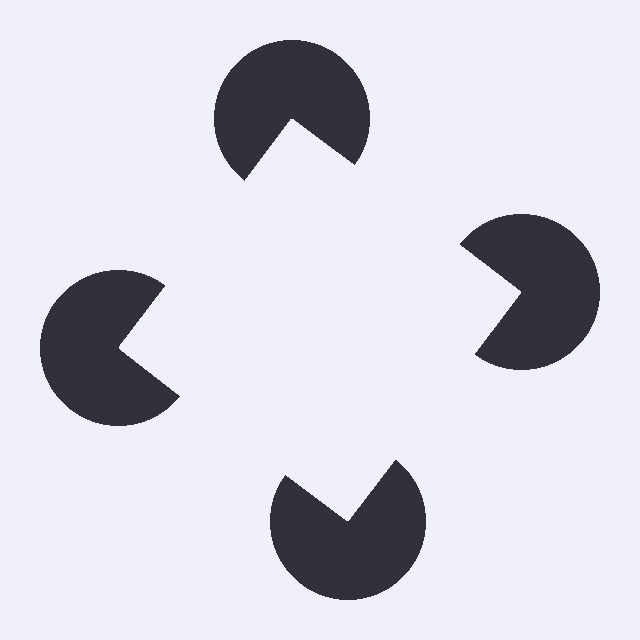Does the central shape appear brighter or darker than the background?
It typically appears slightly brighter than the background, even though no actual brightness change is drawn.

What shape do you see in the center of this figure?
An illusory square — its edges are inferred from the aligned wedge cuts in the pac-man discs, not physically drawn.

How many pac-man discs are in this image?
There are 4 — one at each vertex of the illusory square.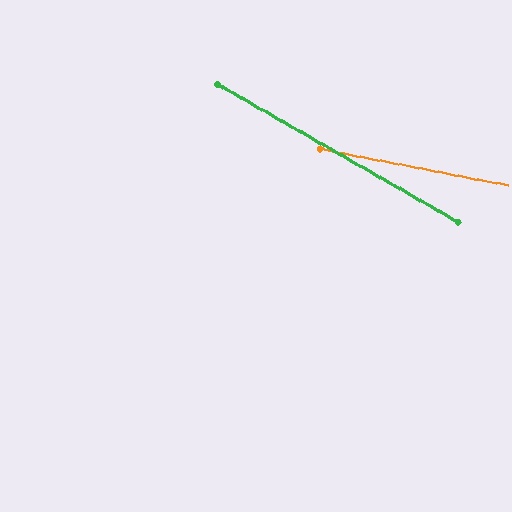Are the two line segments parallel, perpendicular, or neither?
Neither parallel nor perpendicular — they differ by about 19°.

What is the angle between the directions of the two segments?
Approximately 19 degrees.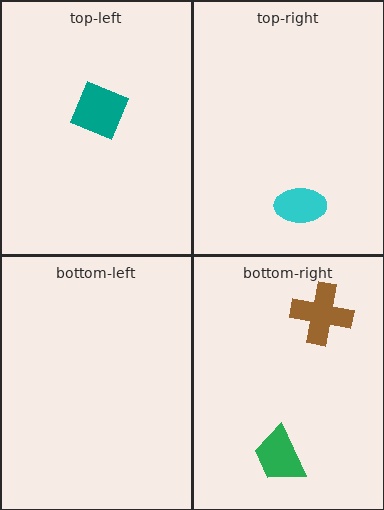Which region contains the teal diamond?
The top-left region.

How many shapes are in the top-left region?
1.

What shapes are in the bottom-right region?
The brown cross, the green trapezoid.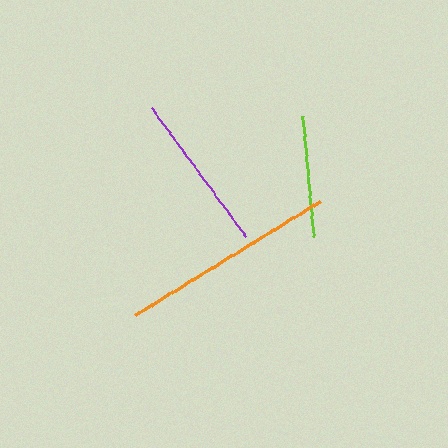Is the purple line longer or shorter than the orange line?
The orange line is longer than the purple line.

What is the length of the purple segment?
The purple segment is approximately 160 pixels long.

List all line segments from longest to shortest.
From longest to shortest: orange, purple, lime.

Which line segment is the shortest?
The lime line is the shortest at approximately 121 pixels.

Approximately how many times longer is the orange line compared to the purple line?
The orange line is approximately 1.4 times the length of the purple line.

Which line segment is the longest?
The orange line is the longest at approximately 217 pixels.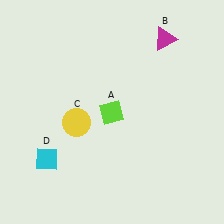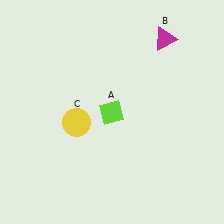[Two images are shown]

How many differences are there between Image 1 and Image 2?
There is 1 difference between the two images.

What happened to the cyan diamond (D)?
The cyan diamond (D) was removed in Image 2. It was in the bottom-left area of Image 1.